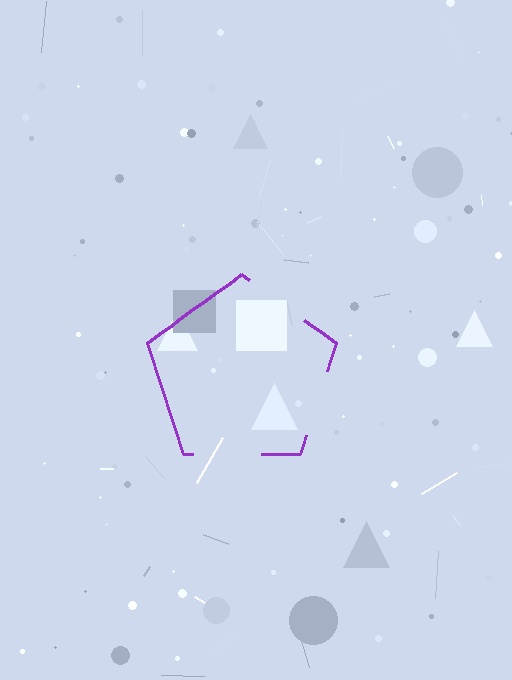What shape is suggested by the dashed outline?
The dashed outline suggests a pentagon.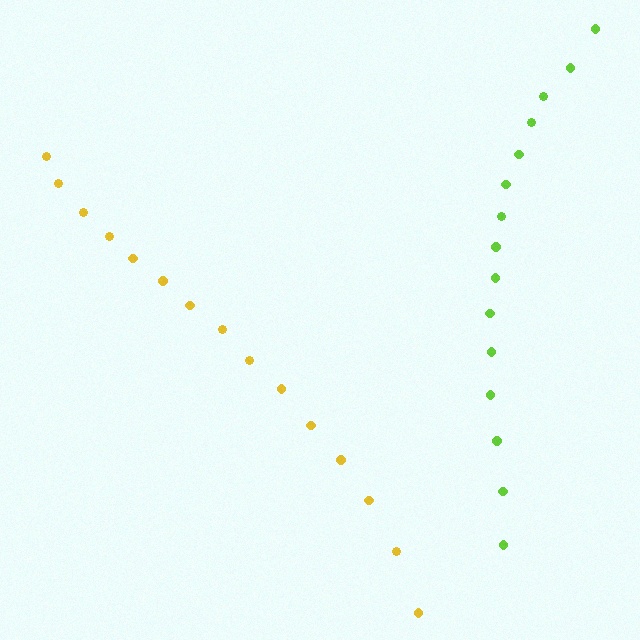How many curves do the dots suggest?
There are 2 distinct paths.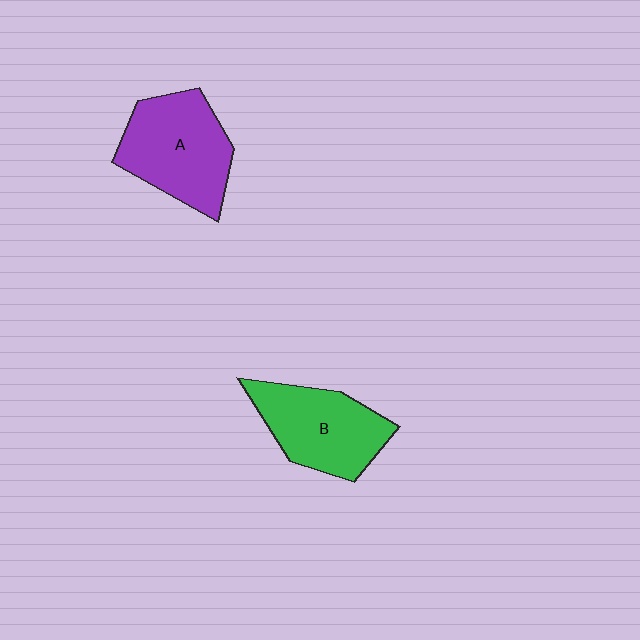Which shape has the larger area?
Shape A (purple).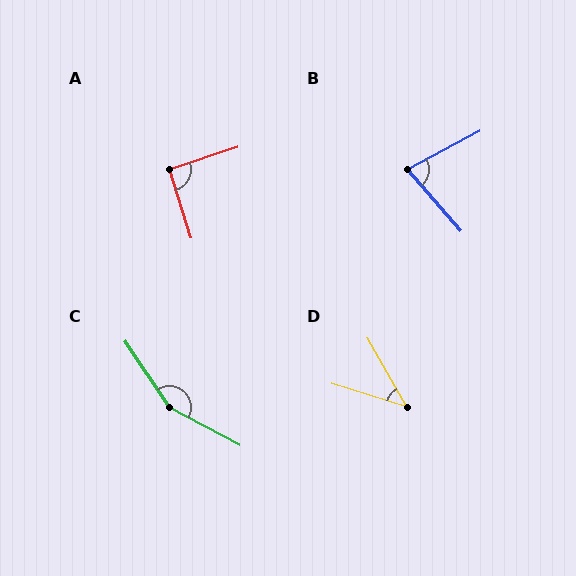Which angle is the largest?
C, at approximately 152 degrees.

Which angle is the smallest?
D, at approximately 43 degrees.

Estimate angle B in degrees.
Approximately 77 degrees.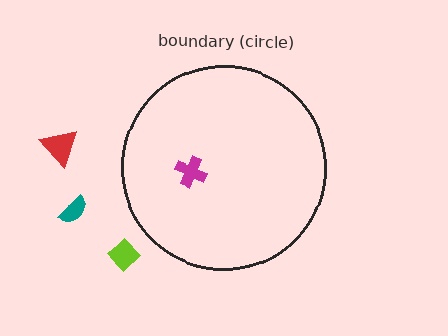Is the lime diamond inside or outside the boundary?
Outside.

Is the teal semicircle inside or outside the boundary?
Outside.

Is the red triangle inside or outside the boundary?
Outside.